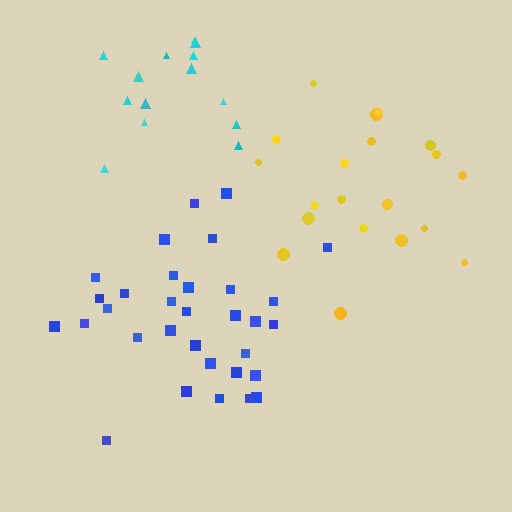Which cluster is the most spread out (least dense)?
Yellow.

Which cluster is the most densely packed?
Cyan.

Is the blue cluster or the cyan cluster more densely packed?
Cyan.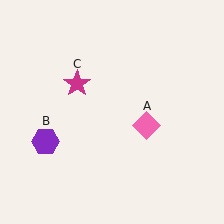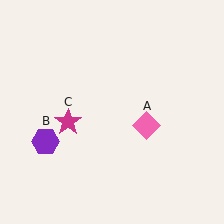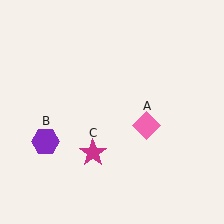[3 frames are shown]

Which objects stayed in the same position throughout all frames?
Pink diamond (object A) and purple hexagon (object B) remained stationary.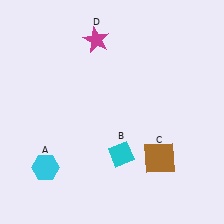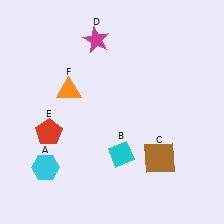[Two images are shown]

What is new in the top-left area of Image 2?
An orange triangle (F) was added in the top-left area of Image 2.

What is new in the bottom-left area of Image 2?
A red pentagon (E) was added in the bottom-left area of Image 2.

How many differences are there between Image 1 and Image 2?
There are 2 differences between the two images.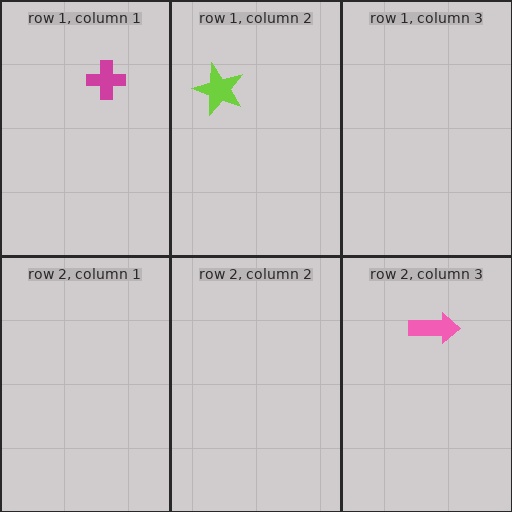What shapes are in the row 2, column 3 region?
The pink arrow.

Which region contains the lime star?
The row 1, column 2 region.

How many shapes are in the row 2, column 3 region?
1.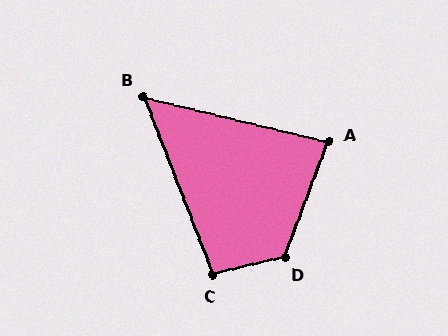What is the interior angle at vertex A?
Approximately 83 degrees (acute).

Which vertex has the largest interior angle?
D, at approximately 125 degrees.